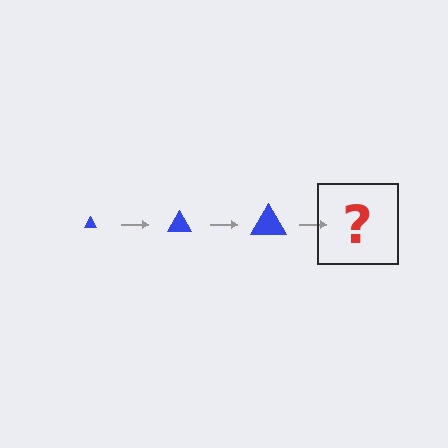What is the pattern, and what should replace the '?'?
The pattern is that the triangle gets progressively larger each step. The '?' should be a blue triangle, larger than the previous one.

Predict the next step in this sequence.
The next step is a blue triangle, larger than the previous one.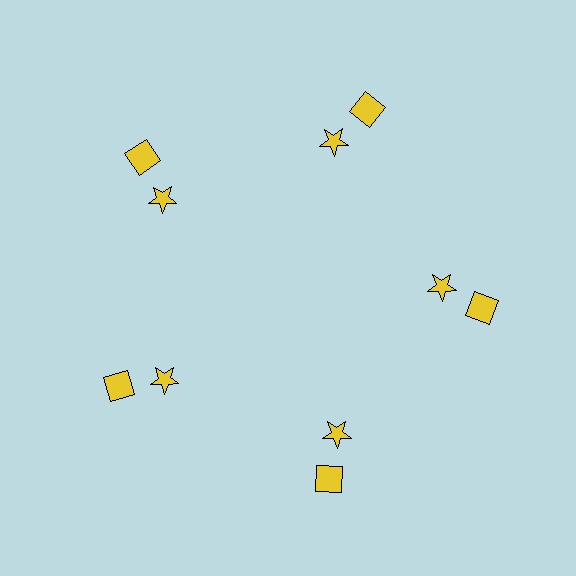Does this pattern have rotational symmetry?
Yes, this pattern has 5-fold rotational symmetry. It looks the same after rotating 72 degrees around the center.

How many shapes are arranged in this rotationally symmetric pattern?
There are 10 shapes, arranged in 5 groups of 2.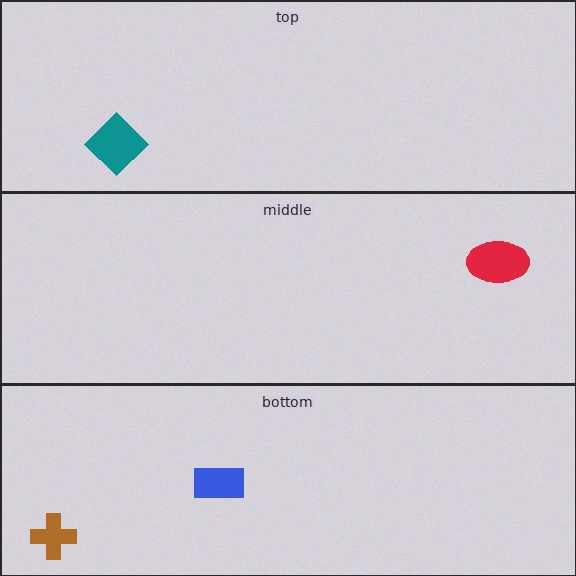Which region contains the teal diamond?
The top region.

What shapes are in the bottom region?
The blue rectangle, the brown cross.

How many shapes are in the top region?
1.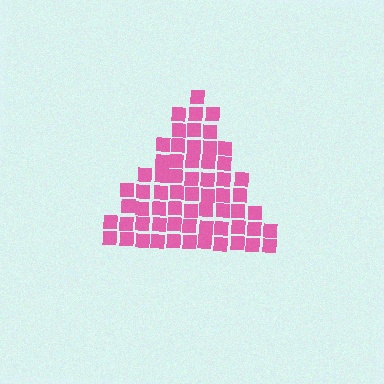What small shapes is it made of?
It is made of small squares.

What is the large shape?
The large shape is a triangle.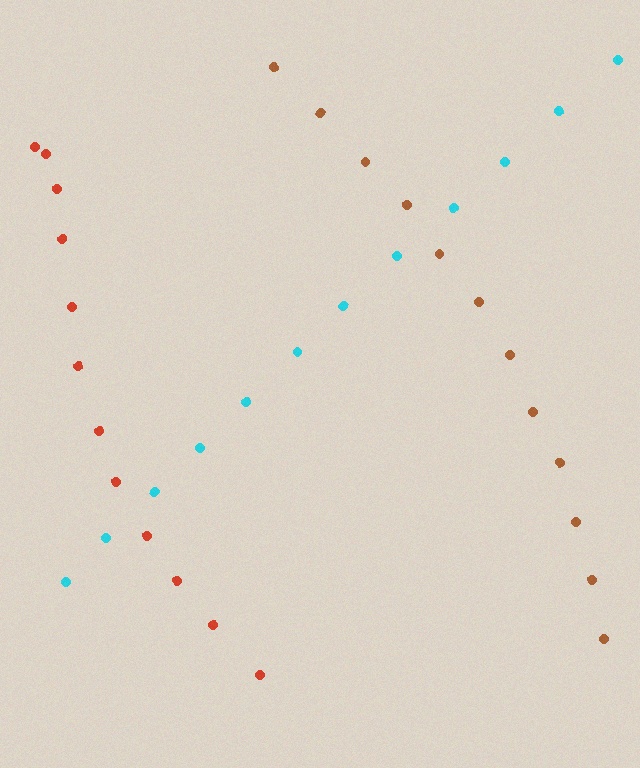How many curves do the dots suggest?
There are 3 distinct paths.